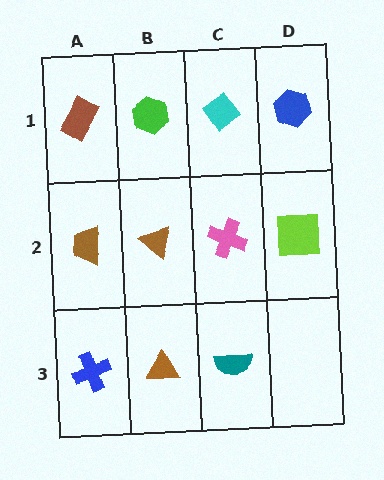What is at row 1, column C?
A cyan diamond.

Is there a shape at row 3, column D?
No, that cell is empty.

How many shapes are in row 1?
4 shapes.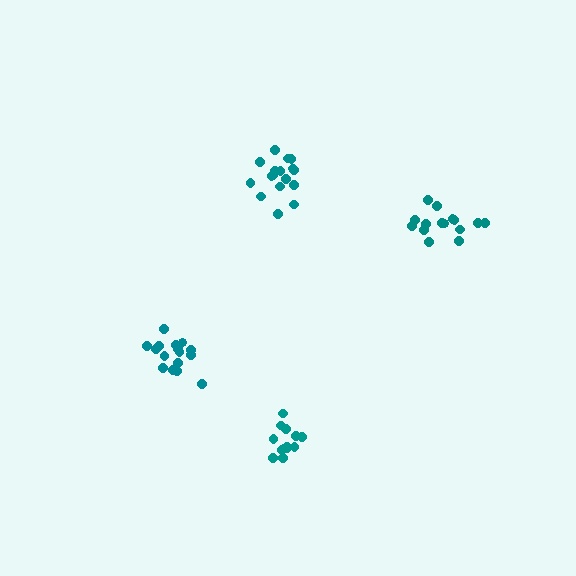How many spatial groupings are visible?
There are 4 spatial groupings.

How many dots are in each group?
Group 1: 17 dots, Group 2: 13 dots, Group 3: 17 dots, Group 4: 15 dots (62 total).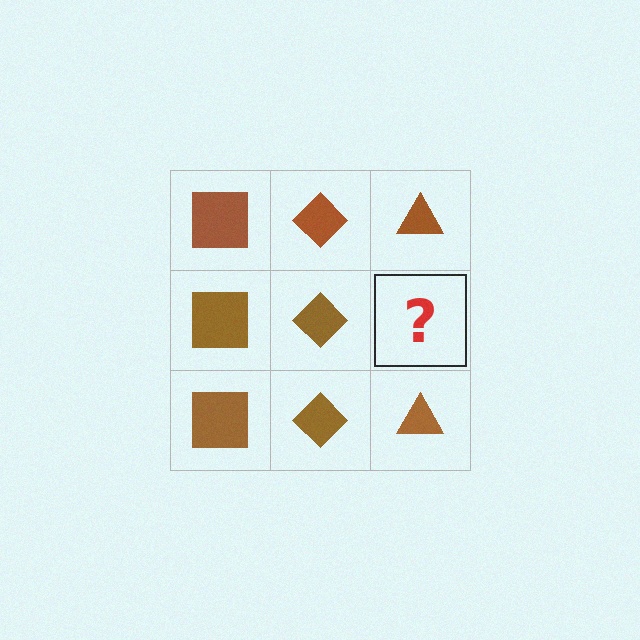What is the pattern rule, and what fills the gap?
The rule is that each column has a consistent shape. The gap should be filled with a brown triangle.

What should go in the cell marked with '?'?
The missing cell should contain a brown triangle.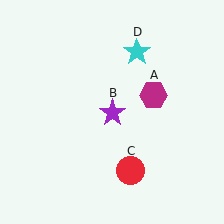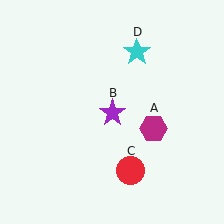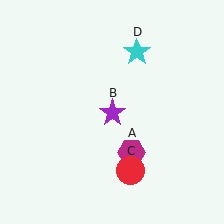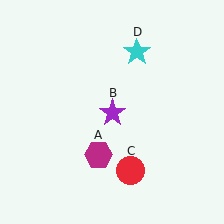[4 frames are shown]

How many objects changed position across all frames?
1 object changed position: magenta hexagon (object A).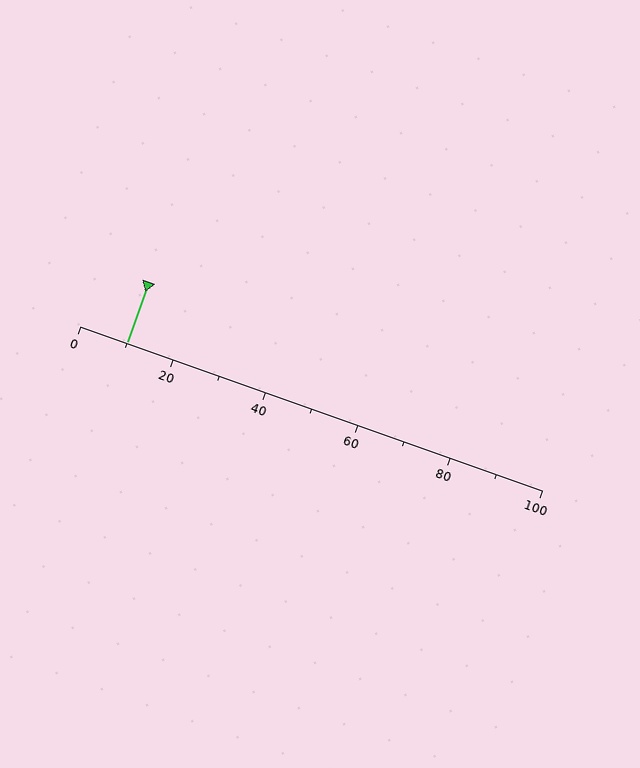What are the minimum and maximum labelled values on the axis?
The axis runs from 0 to 100.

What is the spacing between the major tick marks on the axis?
The major ticks are spaced 20 apart.